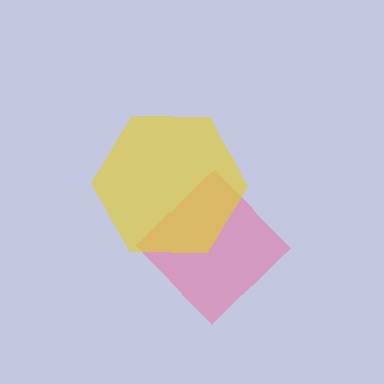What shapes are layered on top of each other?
The layered shapes are: a pink diamond, a yellow hexagon.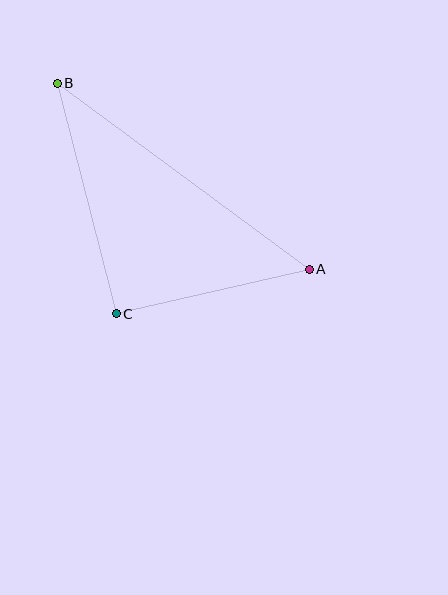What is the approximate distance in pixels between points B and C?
The distance between B and C is approximately 238 pixels.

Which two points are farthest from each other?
Points A and B are farthest from each other.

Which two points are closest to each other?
Points A and C are closest to each other.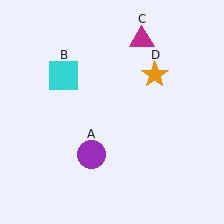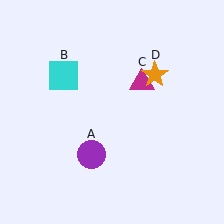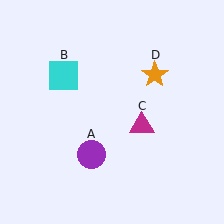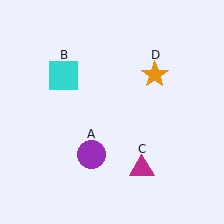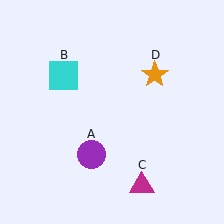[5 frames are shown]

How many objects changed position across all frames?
1 object changed position: magenta triangle (object C).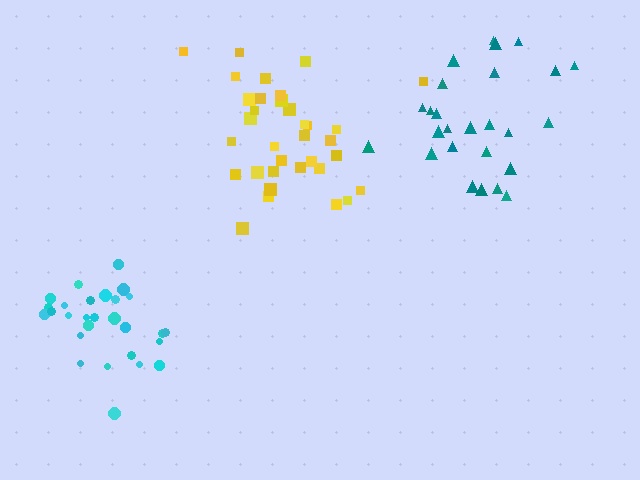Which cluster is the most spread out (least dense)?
Teal.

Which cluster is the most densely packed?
Cyan.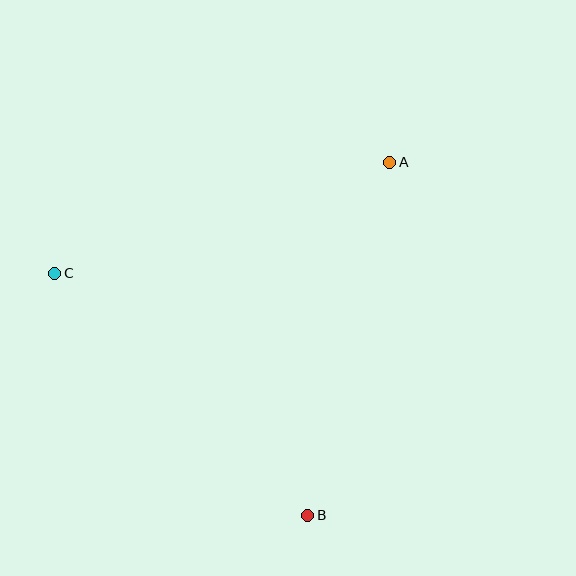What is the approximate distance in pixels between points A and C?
The distance between A and C is approximately 353 pixels.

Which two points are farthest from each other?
Points A and B are farthest from each other.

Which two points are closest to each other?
Points B and C are closest to each other.